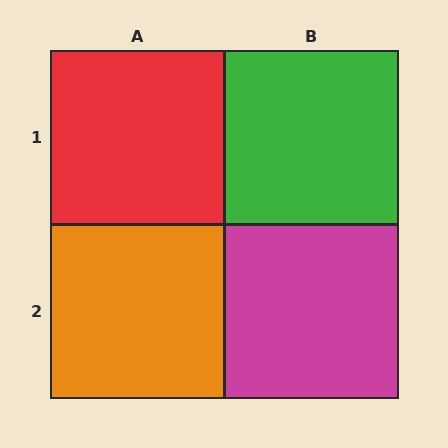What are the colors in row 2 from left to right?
Orange, magenta.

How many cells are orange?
1 cell is orange.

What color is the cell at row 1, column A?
Red.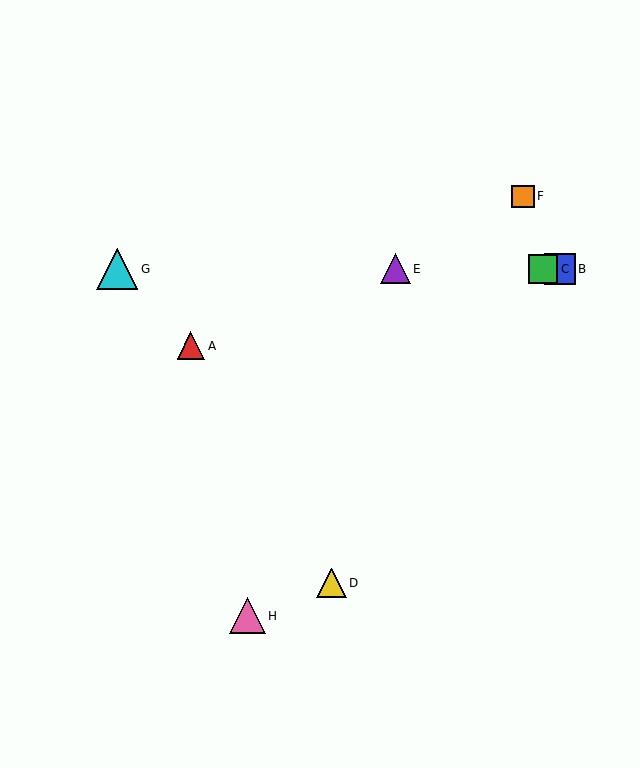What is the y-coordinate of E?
Object E is at y≈269.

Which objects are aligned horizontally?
Objects B, C, E, G are aligned horizontally.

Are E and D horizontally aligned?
No, E is at y≈269 and D is at y≈583.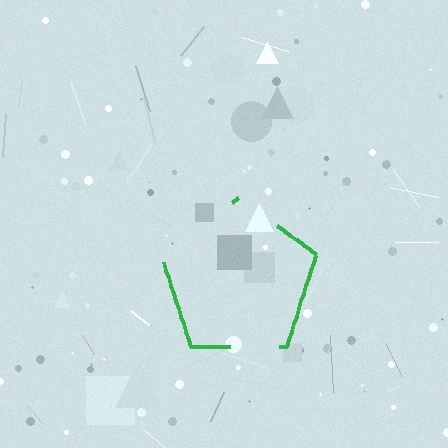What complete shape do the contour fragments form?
The contour fragments form a pentagon.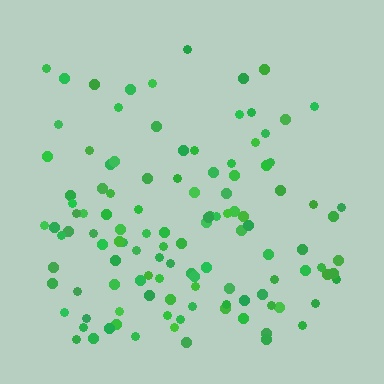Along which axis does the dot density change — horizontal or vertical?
Vertical.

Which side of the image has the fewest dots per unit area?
The top.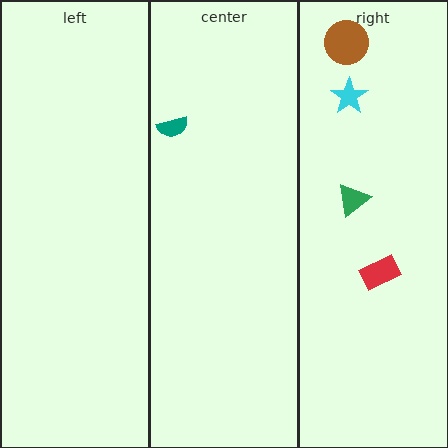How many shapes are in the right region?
4.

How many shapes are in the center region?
1.